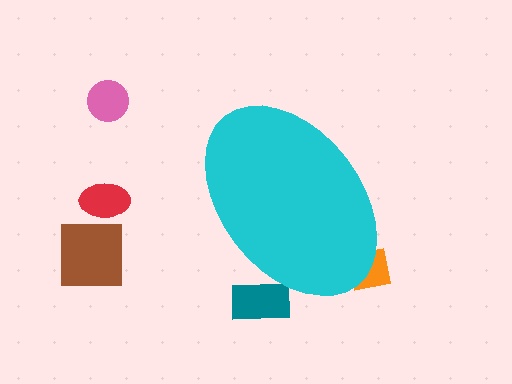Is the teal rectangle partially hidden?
Yes, the teal rectangle is partially hidden behind the cyan ellipse.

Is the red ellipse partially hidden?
No, the red ellipse is fully visible.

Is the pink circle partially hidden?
No, the pink circle is fully visible.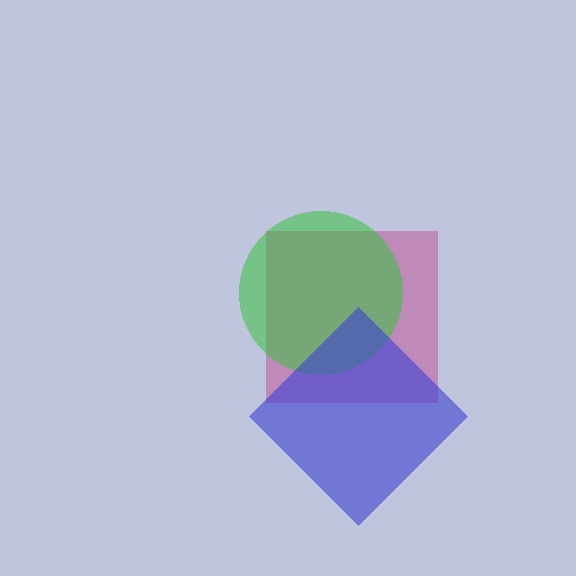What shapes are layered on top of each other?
The layered shapes are: a magenta square, a green circle, a blue diamond.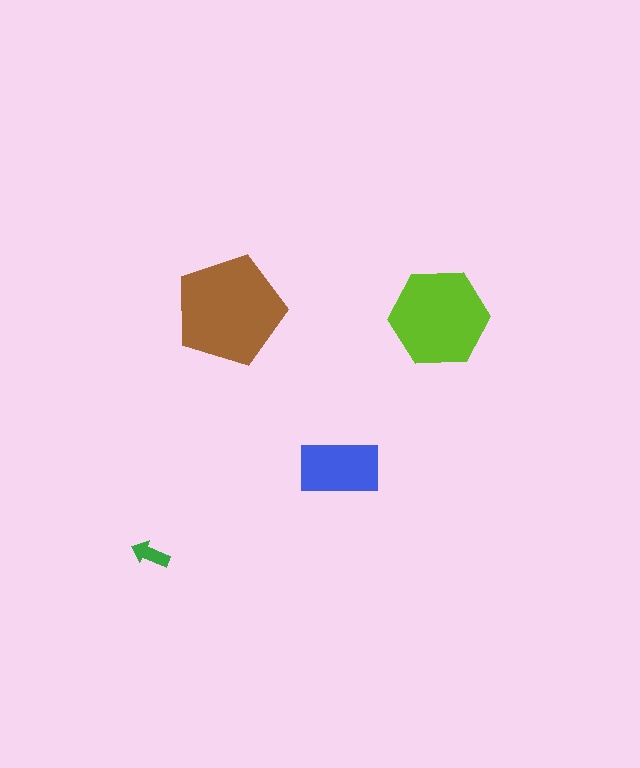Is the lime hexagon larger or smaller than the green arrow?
Larger.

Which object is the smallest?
The green arrow.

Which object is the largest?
The brown pentagon.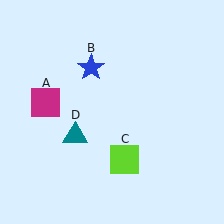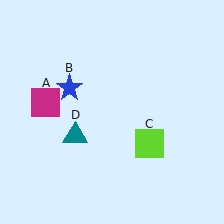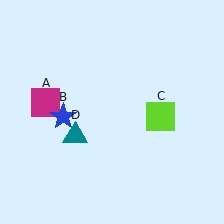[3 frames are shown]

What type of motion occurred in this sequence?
The blue star (object B), lime square (object C) rotated counterclockwise around the center of the scene.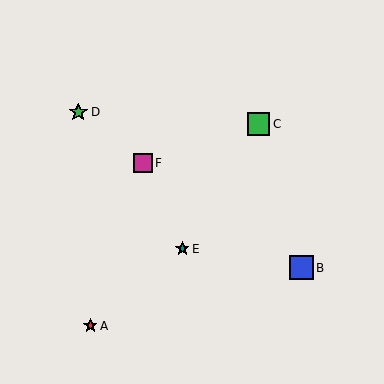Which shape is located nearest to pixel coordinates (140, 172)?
The magenta square (labeled F) at (143, 163) is nearest to that location.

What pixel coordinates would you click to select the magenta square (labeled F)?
Click at (143, 163) to select the magenta square F.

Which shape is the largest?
The blue square (labeled B) is the largest.